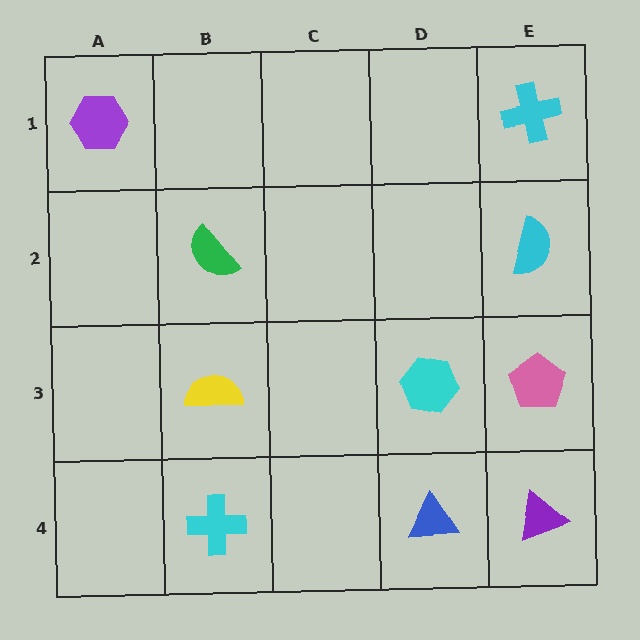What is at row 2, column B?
A green semicircle.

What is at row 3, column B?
A yellow semicircle.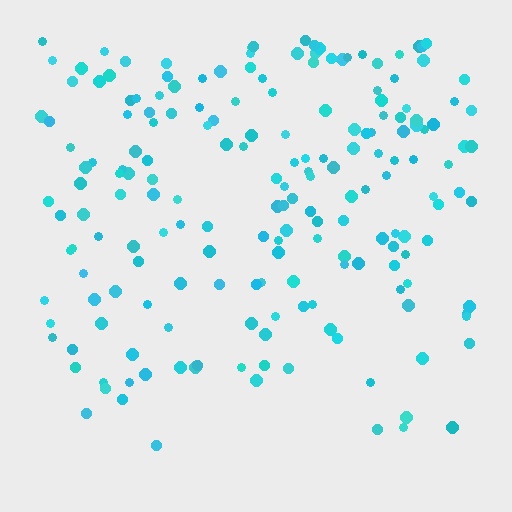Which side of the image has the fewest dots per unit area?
The bottom.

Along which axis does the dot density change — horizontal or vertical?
Vertical.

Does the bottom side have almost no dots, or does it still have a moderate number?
Still a moderate number, just noticeably fewer than the top.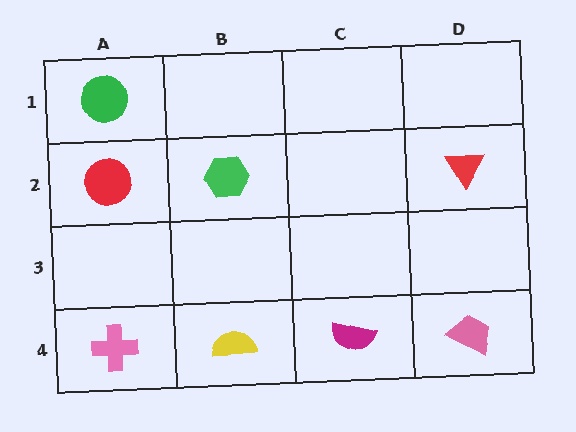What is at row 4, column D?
A pink trapezoid.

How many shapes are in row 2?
3 shapes.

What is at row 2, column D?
A red triangle.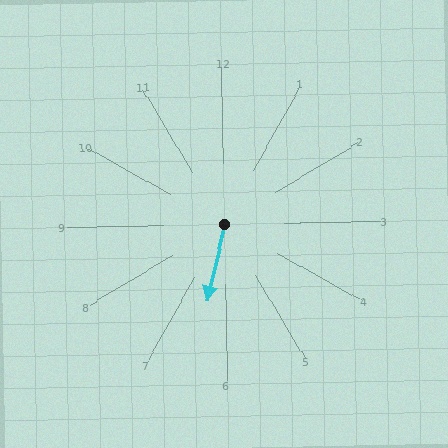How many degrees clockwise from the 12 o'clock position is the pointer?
Approximately 194 degrees.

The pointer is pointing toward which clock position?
Roughly 6 o'clock.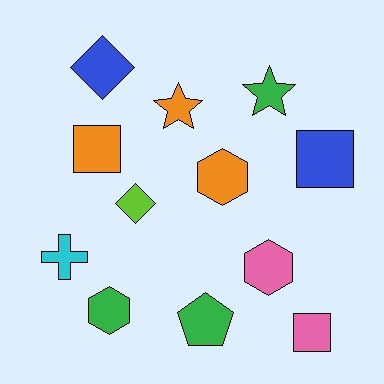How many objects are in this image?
There are 12 objects.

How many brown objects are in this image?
There are no brown objects.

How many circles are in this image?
There are no circles.